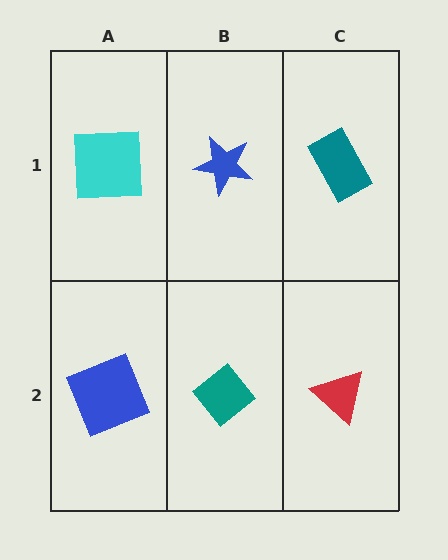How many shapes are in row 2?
3 shapes.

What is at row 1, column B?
A blue star.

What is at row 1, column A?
A cyan square.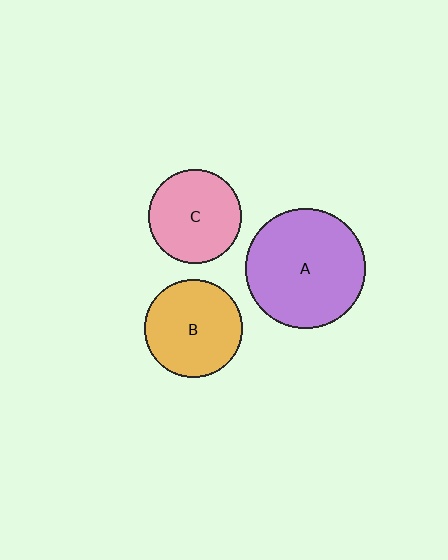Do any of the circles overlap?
No, none of the circles overlap.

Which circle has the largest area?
Circle A (purple).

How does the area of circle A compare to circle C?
Approximately 1.6 times.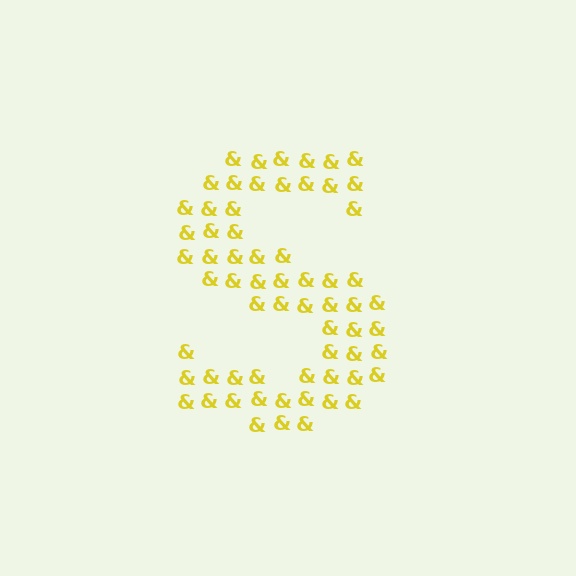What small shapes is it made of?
It is made of small ampersands.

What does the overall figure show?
The overall figure shows the letter S.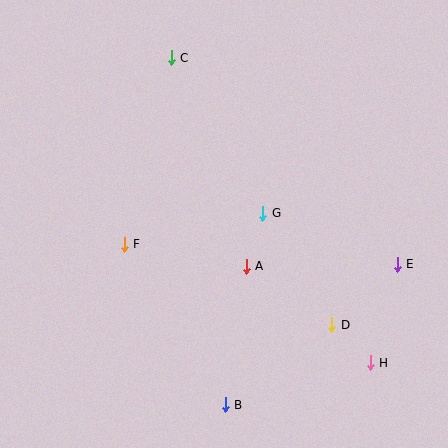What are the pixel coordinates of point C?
Point C is at (171, 58).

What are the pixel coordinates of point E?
Point E is at (397, 264).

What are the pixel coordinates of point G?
Point G is at (263, 213).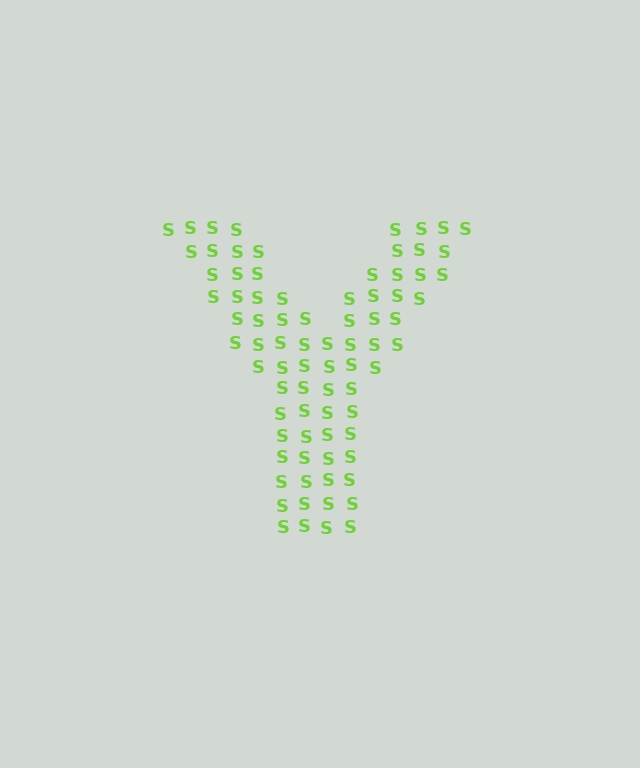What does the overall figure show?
The overall figure shows the letter Y.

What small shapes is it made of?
It is made of small letter S's.